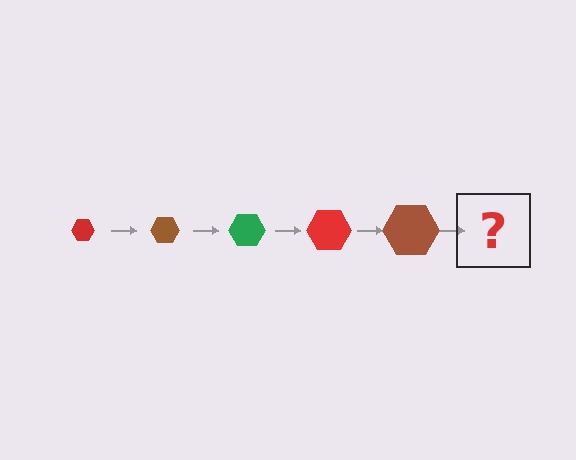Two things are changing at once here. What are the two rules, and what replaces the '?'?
The two rules are that the hexagon grows larger each step and the color cycles through red, brown, and green. The '?' should be a green hexagon, larger than the previous one.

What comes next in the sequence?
The next element should be a green hexagon, larger than the previous one.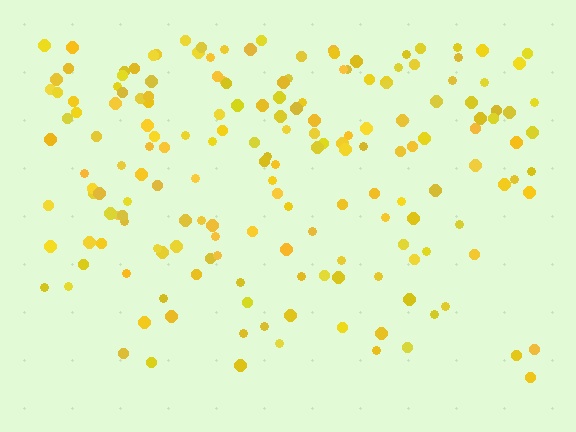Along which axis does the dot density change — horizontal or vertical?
Vertical.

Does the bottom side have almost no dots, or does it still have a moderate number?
Still a moderate number, just noticeably fewer than the top.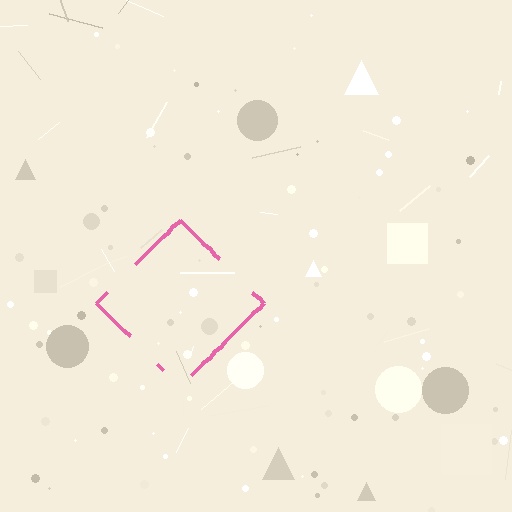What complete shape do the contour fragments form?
The contour fragments form a diamond.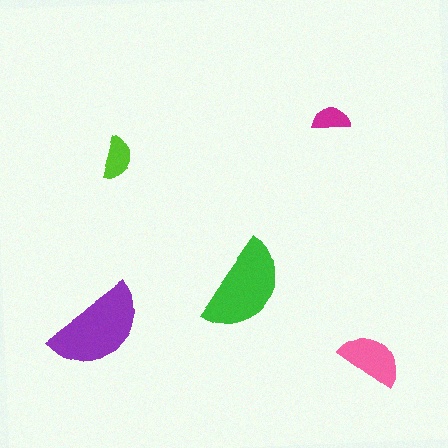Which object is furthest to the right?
The pink semicircle is rightmost.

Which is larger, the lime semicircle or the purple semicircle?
The purple one.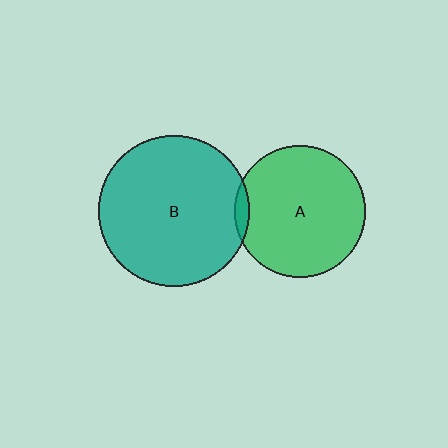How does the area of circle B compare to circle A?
Approximately 1.3 times.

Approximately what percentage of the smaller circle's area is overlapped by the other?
Approximately 5%.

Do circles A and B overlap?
Yes.